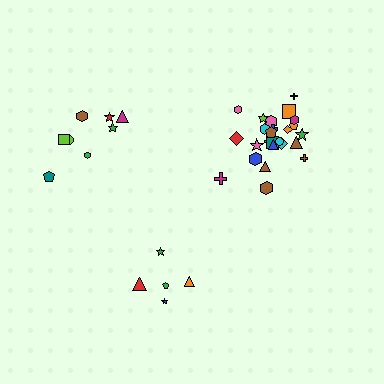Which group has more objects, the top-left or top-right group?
The top-right group.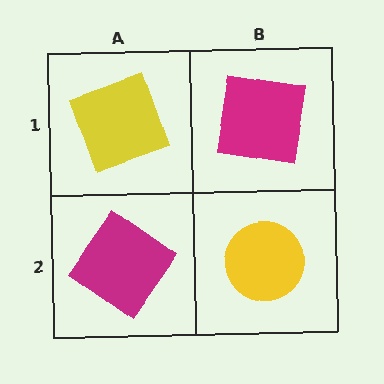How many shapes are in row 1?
2 shapes.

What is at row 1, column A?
A yellow square.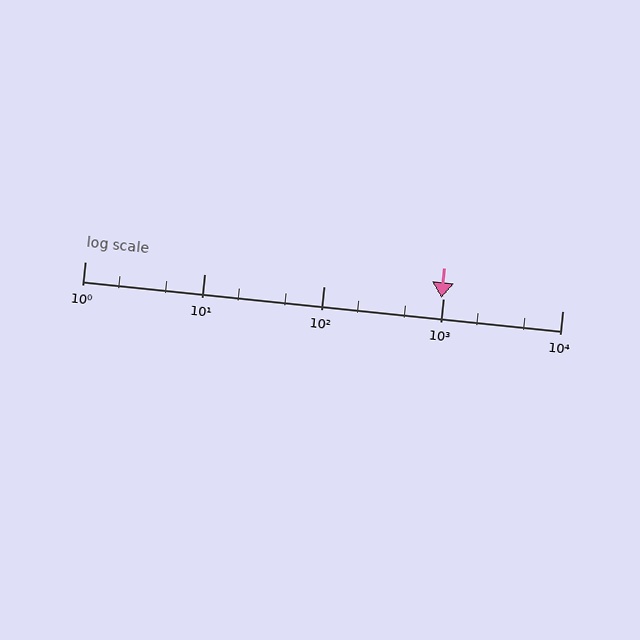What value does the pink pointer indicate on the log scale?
The pointer indicates approximately 980.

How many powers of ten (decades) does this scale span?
The scale spans 4 decades, from 1 to 10000.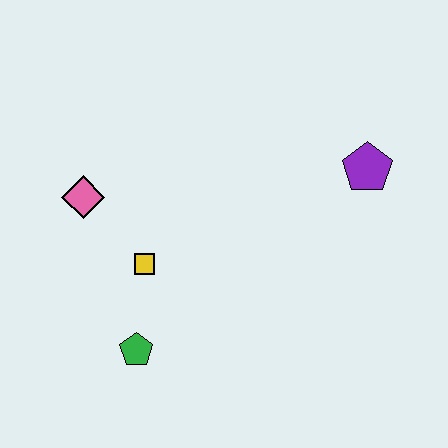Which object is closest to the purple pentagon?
The yellow square is closest to the purple pentagon.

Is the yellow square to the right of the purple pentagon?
No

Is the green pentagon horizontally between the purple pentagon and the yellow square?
No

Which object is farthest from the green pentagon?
The purple pentagon is farthest from the green pentagon.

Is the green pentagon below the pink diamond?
Yes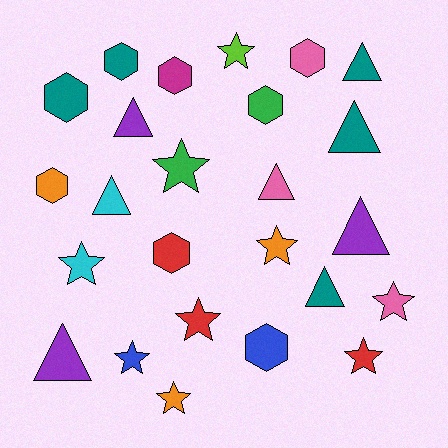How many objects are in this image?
There are 25 objects.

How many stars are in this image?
There are 9 stars.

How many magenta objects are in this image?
There is 1 magenta object.